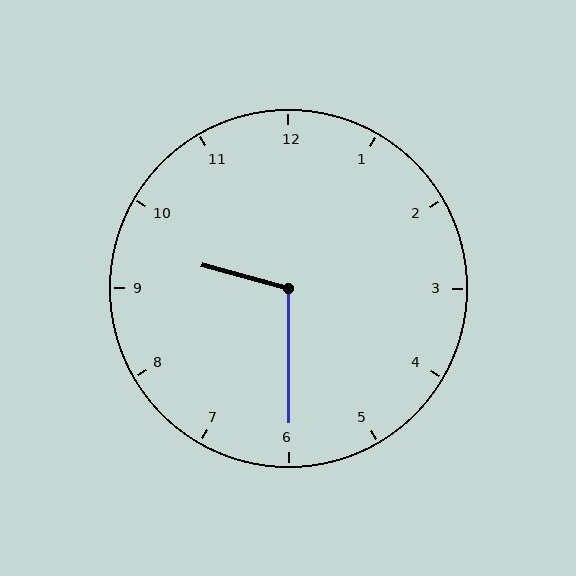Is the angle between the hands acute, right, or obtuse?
It is obtuse.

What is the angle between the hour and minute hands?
Approximately 105 degrees.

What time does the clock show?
9:30.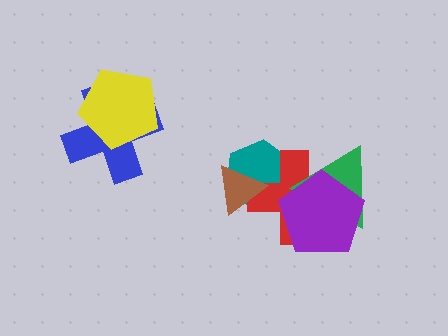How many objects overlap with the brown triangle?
2 objects overlap with the brown triangle.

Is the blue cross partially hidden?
Yes, it is partially covered by another shape.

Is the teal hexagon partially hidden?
Yes, it is partially covered by another shape.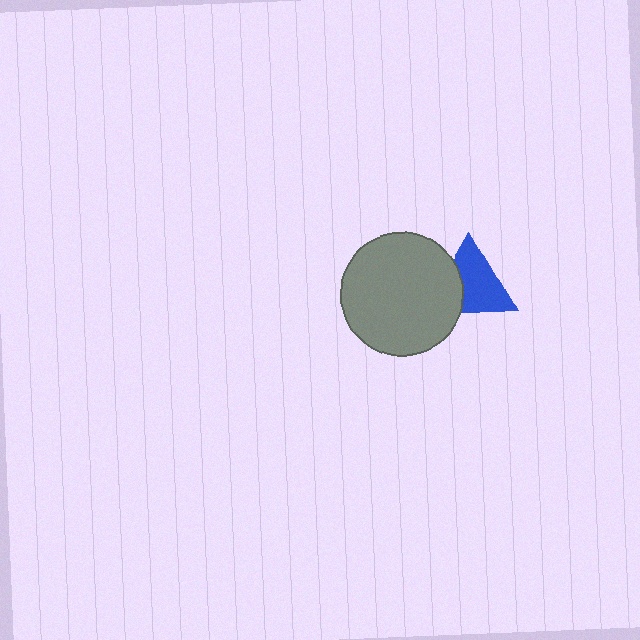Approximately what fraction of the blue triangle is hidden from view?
Roughly 32% of the blue triangle is hidden behind the gray circle.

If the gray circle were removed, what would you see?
You would see the complete blue triangle.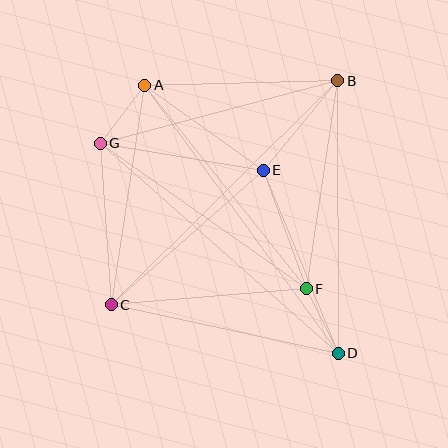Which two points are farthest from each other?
Points A and D are farthest from each other.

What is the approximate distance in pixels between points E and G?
The distance between E and G is approximately 165 pixels.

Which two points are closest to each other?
Points D and F are closest to each other.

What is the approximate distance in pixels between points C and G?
The distance between C and G is approximately 162 pixels.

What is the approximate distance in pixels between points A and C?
The distance between A and C is approximately 222 pixels.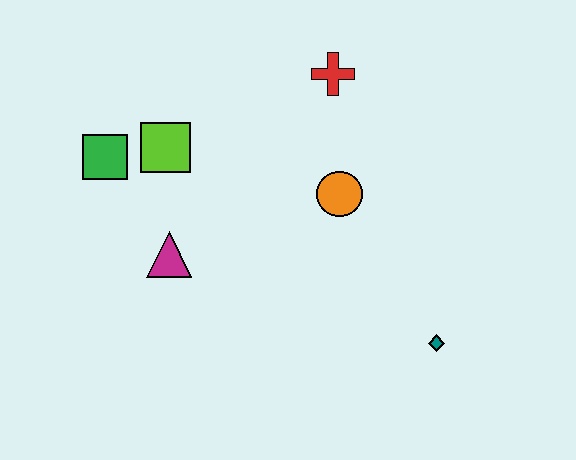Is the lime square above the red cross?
No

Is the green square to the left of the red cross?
Yes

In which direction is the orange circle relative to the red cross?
The orange circle is below the red cross.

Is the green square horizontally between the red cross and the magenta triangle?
No